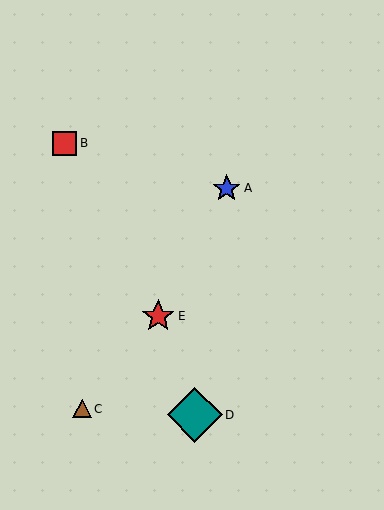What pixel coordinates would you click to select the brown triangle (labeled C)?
Click at (82, 409) to select the brown triangle C.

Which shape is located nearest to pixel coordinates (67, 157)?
The red square (labeled B) at (65, 143) is nearest to that location.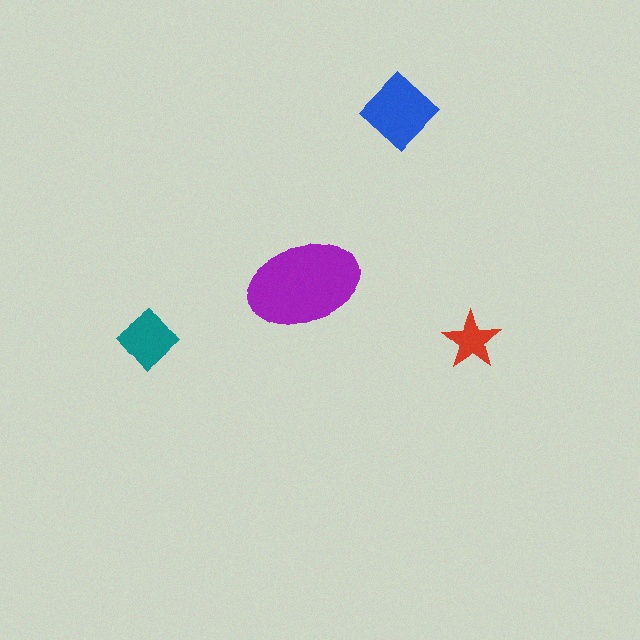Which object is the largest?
The purple ellipse.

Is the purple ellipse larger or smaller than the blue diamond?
Larger.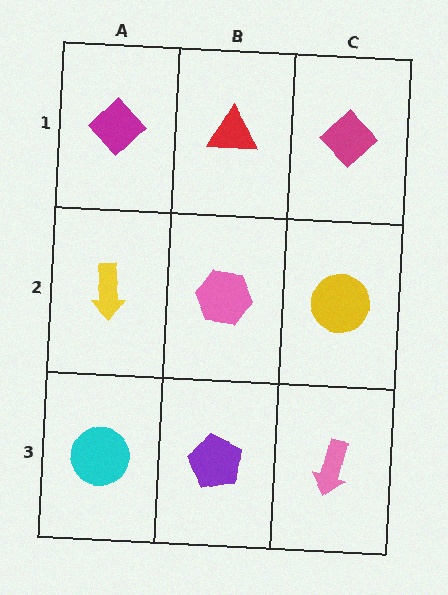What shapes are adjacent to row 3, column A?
A yellow arrow (row 2, column A), a purple pentagon (row 3, column B).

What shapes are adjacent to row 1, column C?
A yellow circle (row 2, column C), a red triangle (row 1, column B).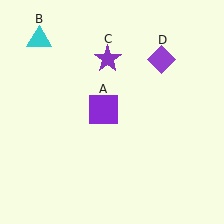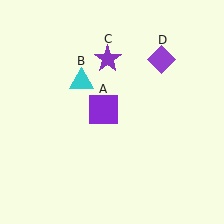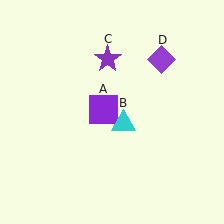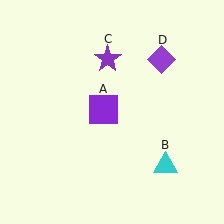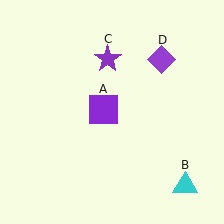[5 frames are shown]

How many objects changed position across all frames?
1 object changed position: cyan triangle (object B).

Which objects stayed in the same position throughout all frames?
Purple square (object A) and purple star (object C) and purple diamond (object D) remained stationary.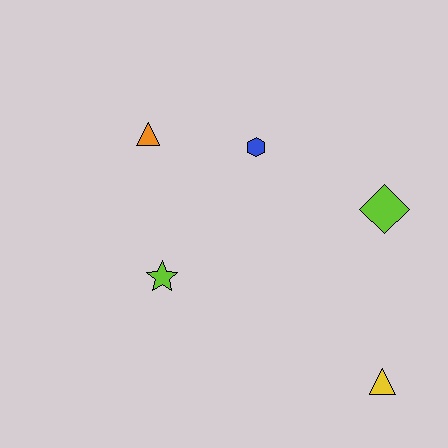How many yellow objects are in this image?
There is 1 yellow object.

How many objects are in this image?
There are 5 objects.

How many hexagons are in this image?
There is 1 hexagon.